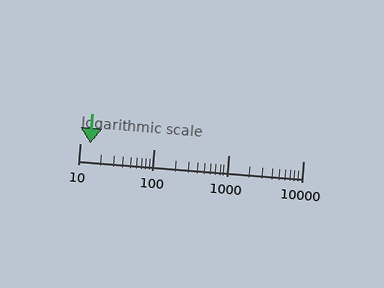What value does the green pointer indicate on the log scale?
The pointer indicates approximately 14.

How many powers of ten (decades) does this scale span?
The scale spans 3 decades, from 10 to 10000.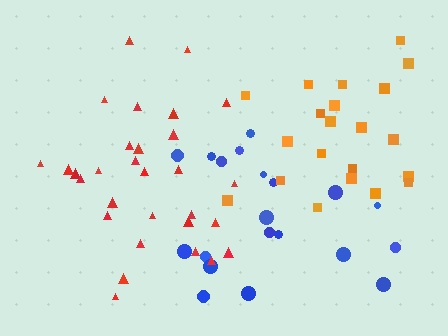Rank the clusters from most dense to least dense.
red, blue, orange.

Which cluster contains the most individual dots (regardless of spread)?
Red (30).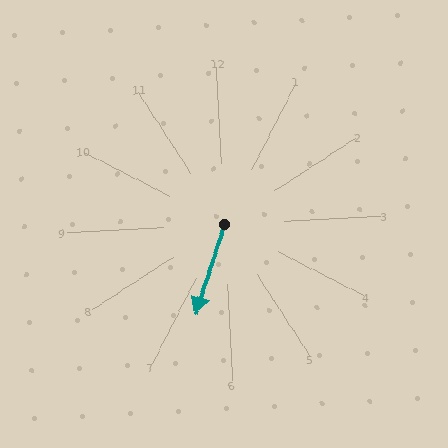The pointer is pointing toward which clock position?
Roughly 7 o'clock.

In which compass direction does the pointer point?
South.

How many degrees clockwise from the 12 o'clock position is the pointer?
Approximately 201 degrees.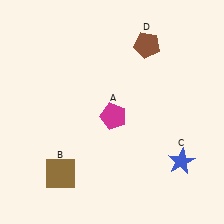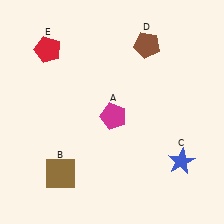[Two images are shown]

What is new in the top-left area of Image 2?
A red pentagon (E) was added in the top-left area of Image 2.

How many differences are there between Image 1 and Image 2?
There is 1 difference between the two images.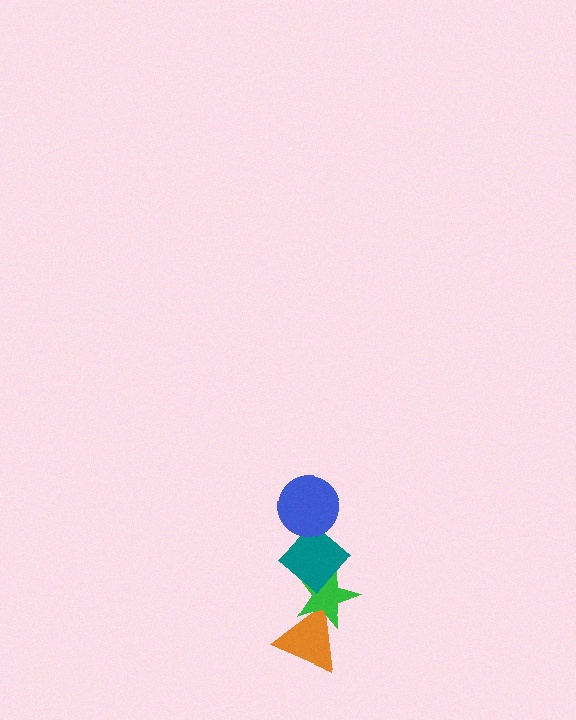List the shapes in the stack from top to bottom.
From top to bottom: the blue circle, the teal diamond, the green star, the orange triangle.